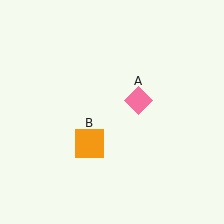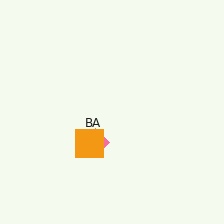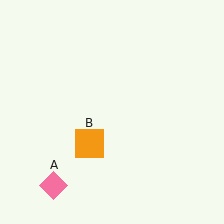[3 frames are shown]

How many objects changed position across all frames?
1 object changed position: pink diamond (object A).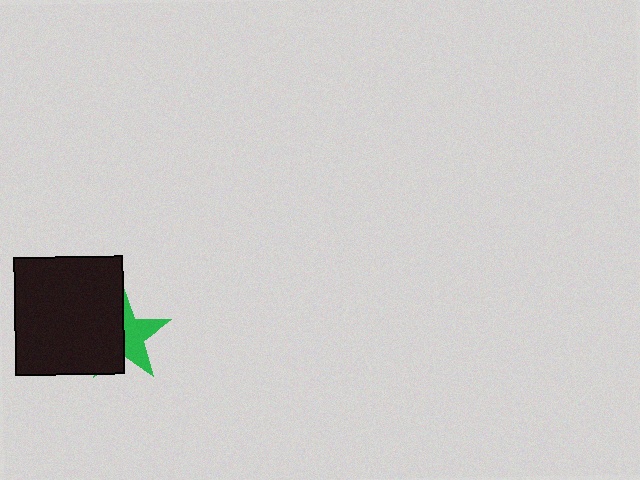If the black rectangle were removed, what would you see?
You would see the complete green star.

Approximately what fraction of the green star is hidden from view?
Roughly 54% of the green star is hidden behind the black rectangle.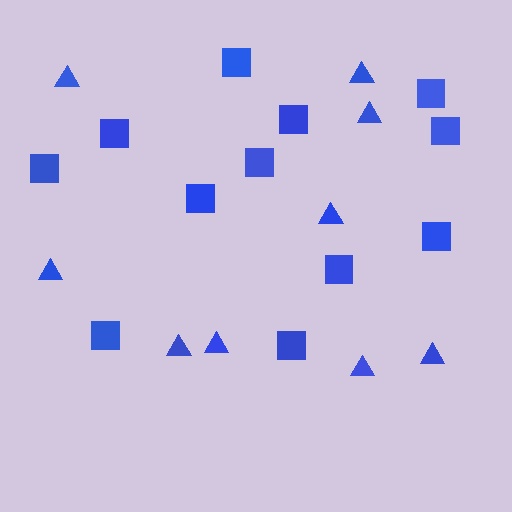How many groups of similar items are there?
There are 2 groups: one group of triangles (9) and one group of squares (12).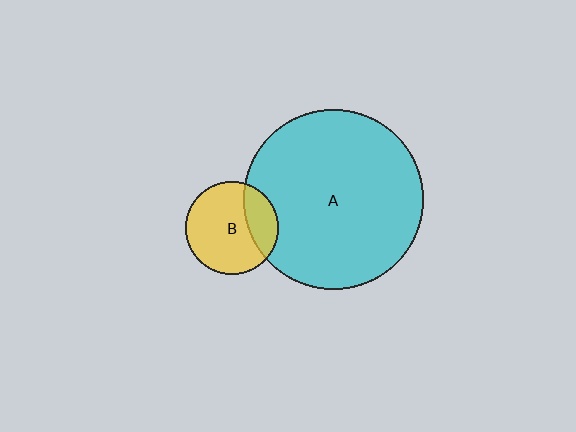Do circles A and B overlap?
Yes.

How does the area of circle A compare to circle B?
Approximately 3.8 times.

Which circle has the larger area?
Circle A (cyan).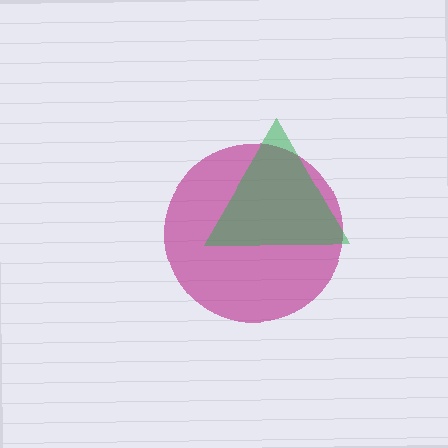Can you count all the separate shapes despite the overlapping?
Yes, there are 2 separate shapes.